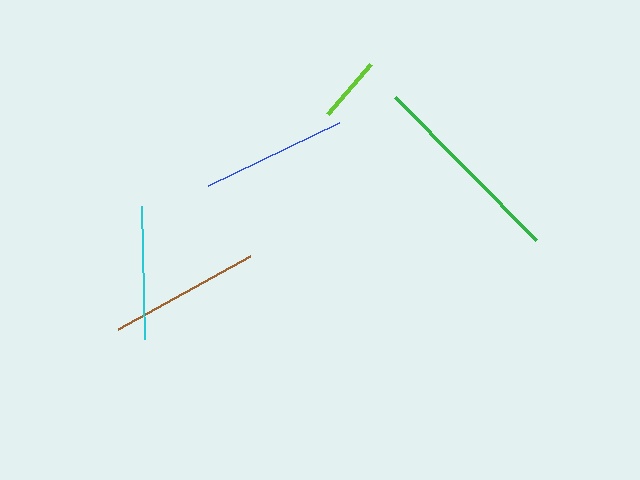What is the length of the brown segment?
The brown segment is approximately 150 pixels long.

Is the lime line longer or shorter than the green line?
The green line is longer than the lime line.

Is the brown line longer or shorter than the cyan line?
The brown line is longer than the cyan line.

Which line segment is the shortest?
The lime line is the shortest at approximately 66 pixels.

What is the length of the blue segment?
The blue segment is approximately 145 pixels long.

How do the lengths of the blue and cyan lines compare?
The blue and cyan lines are approximately the same length.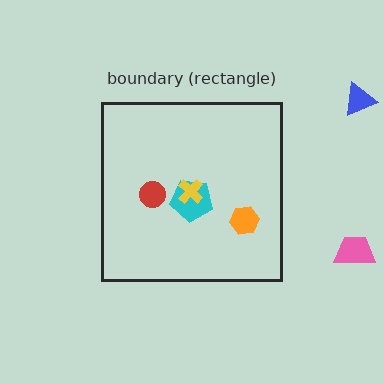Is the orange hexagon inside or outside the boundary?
Inside.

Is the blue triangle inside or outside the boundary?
Outside.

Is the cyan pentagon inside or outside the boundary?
Inside.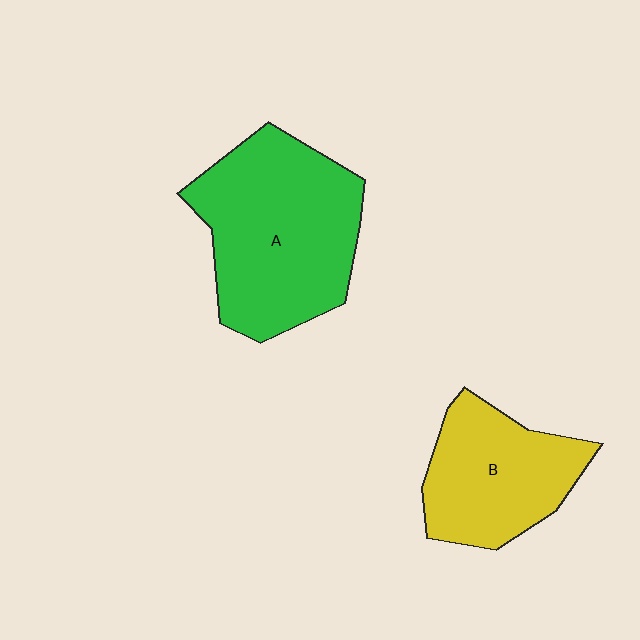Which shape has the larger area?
Shape A (green).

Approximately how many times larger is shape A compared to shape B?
Approximately 1.5 times.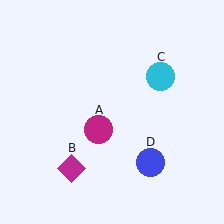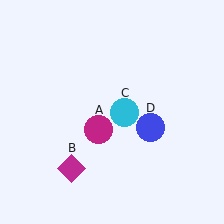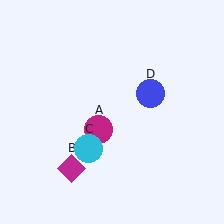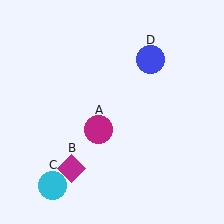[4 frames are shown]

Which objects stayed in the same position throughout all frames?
Magenta circle (object A) and magenta diamond (object B) remained stationary.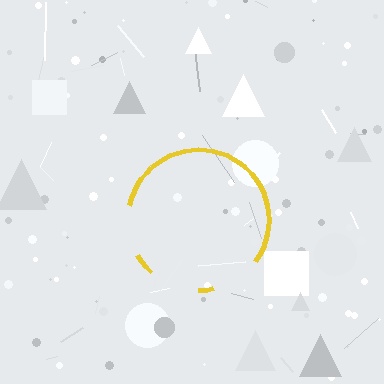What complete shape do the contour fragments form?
The contour fragments form a circle.